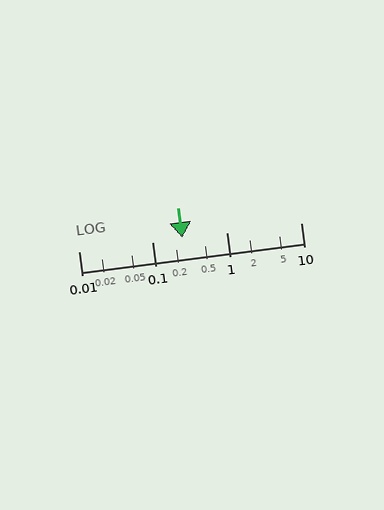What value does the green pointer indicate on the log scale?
The pointer indicates approximately 0.25.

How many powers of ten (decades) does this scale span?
The scale spans 3 decades, from 0.01 to 10.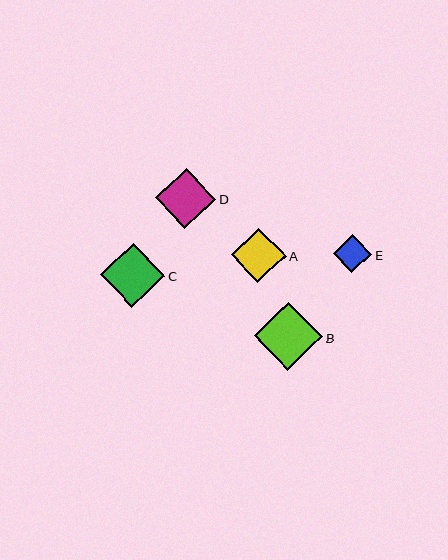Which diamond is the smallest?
Diamond E is the smallest with a size of approximately 38 pixels.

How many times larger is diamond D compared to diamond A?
Diamond D is approximately 1.1 times the size of diamond A.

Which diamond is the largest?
Diamond B is the largest with a size of approximately 69 pixels.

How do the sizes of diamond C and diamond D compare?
Diamond C and diamond D are approximately the same size.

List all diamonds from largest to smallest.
From largest to smallest: B, C, D, A, E.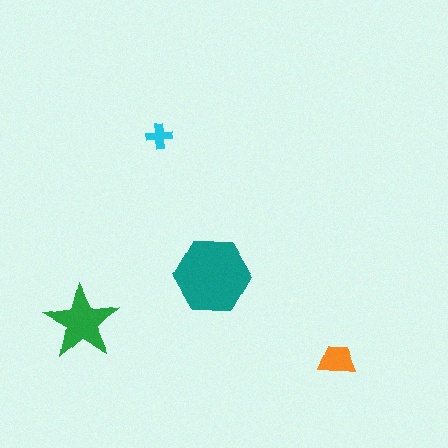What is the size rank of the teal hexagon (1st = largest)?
1st.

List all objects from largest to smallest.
The teal hexagon, the green star, the orange trapezoid, the cyan cross.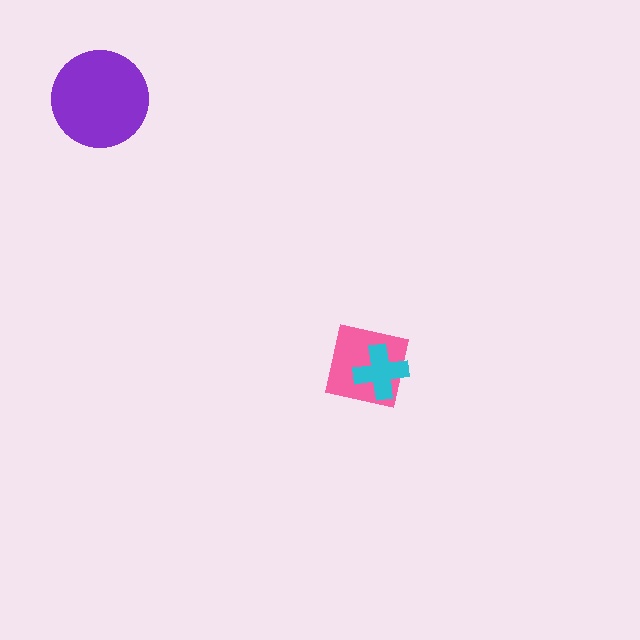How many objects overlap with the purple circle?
0 objects overlap with the purple circle.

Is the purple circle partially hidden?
No, no other shape covers it.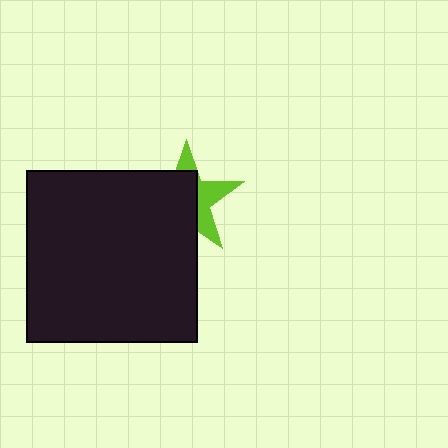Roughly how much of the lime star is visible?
A small part of it is visible (roughly 39%).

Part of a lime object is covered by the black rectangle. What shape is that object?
It is a star.